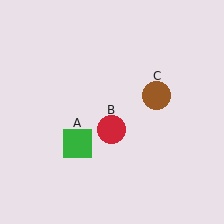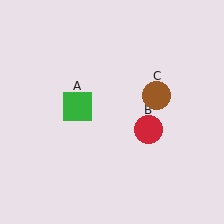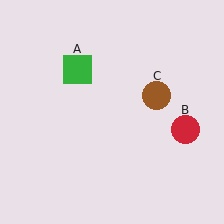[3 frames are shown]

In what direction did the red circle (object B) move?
The red circle (object B) moved right.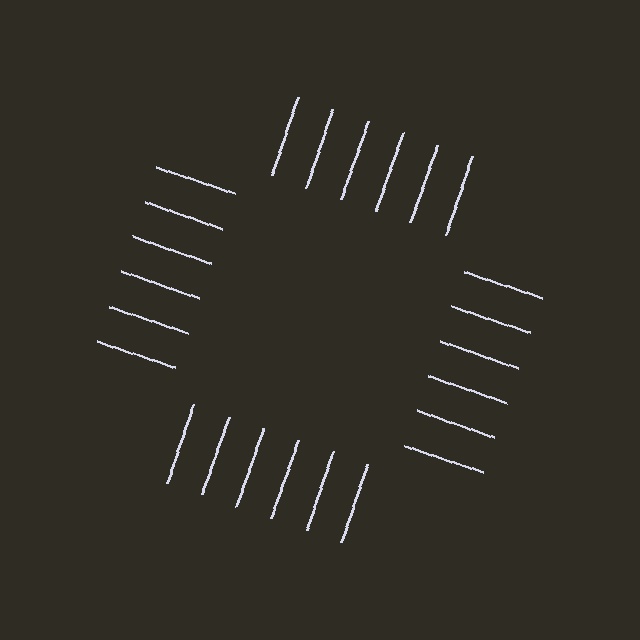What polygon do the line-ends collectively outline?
An illusory square — the line segments terminate on its edges but no continuous stroke is drawn.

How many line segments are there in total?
24 — 6 along each of the 4 edges.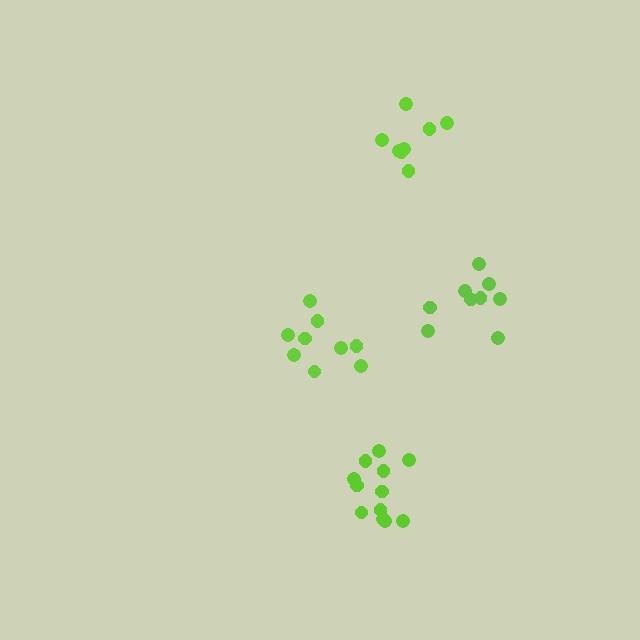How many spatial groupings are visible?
There are 4 spatial groupings.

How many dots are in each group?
Group 1: 12 dots, Group 2: 8 dots, Group 3: 9 dots, Group 4: 9 dots (38 total).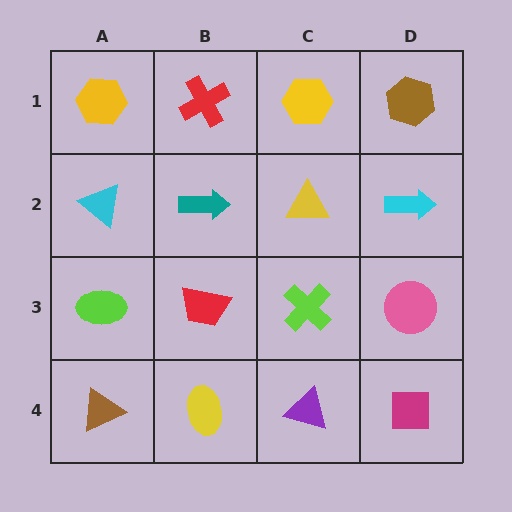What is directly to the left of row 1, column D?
A yellow hexagon.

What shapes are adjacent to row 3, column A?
A cyan triangle (row 2, column A), a brown triangle (row 4, column A), a red trapezoid (row 3, column B).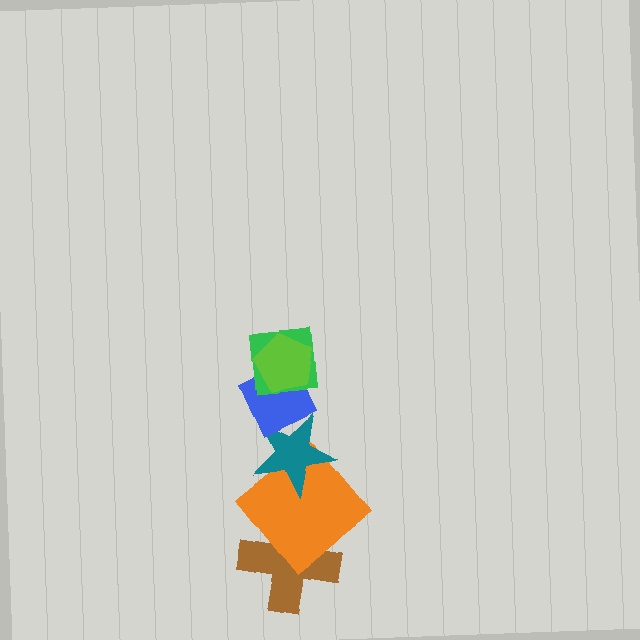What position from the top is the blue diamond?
The blue diamond is 3rd from the top.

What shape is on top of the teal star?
The blue diamond is on top of the teal star.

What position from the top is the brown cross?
The brown cross is 6th from the top.